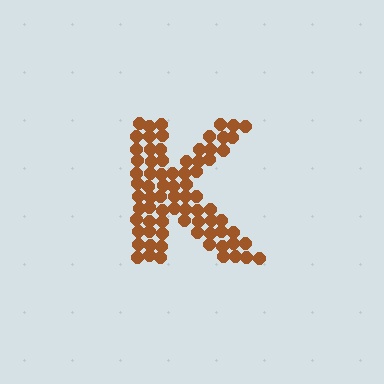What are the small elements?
The small elements are circles.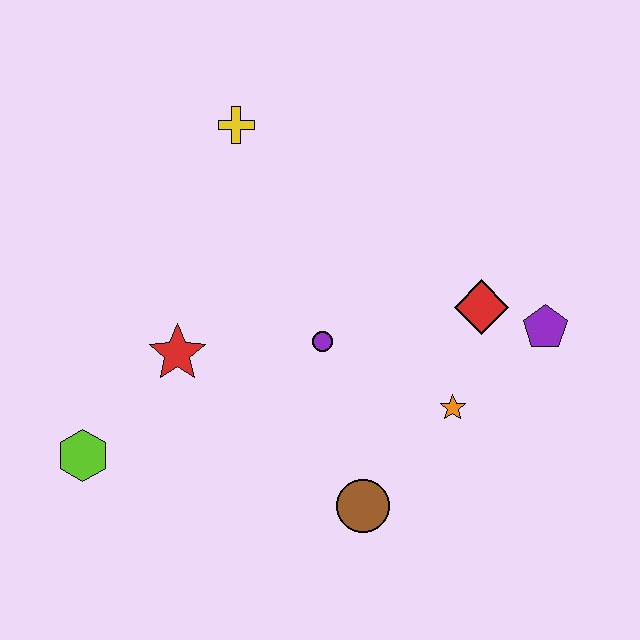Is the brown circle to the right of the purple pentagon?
No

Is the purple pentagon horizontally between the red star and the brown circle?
No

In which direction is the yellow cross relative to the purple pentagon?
The yellow cross is to the left of the purple pentagon.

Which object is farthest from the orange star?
The lime hexagon is farthest from the orange star.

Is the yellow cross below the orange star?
No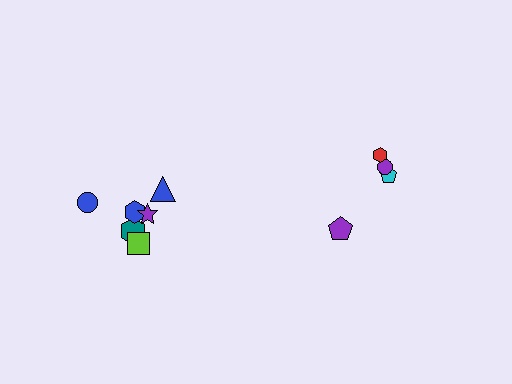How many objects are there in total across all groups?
There are 10 objects.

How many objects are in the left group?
There are 6 objects.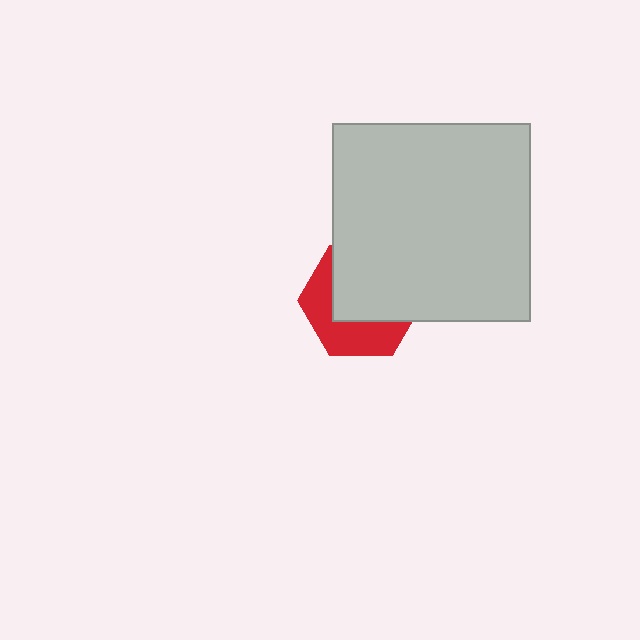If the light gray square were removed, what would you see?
You would see the complete red hexagon.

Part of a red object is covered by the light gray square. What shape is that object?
It is a hexagon.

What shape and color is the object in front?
The object in front is a light gray square.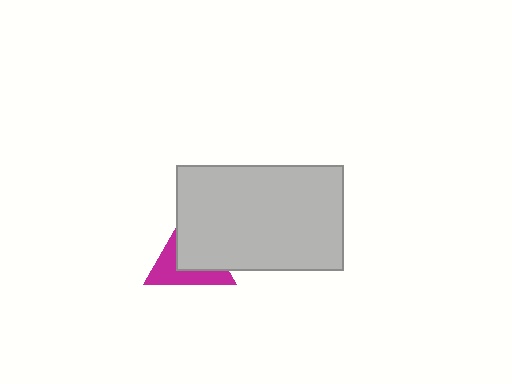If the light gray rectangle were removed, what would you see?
You would see the complete magenta triangle.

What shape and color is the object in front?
The object in front is a light gray rectangle.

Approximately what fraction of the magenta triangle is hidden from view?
Roughly 55% of the magenta triangle is hidden behind the light gray rectangle.